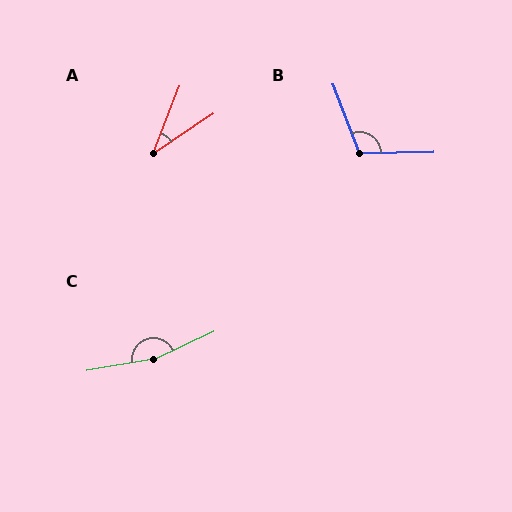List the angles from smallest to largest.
A (34°), B (110°), C (165°).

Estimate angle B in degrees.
Approximately 110 degrees.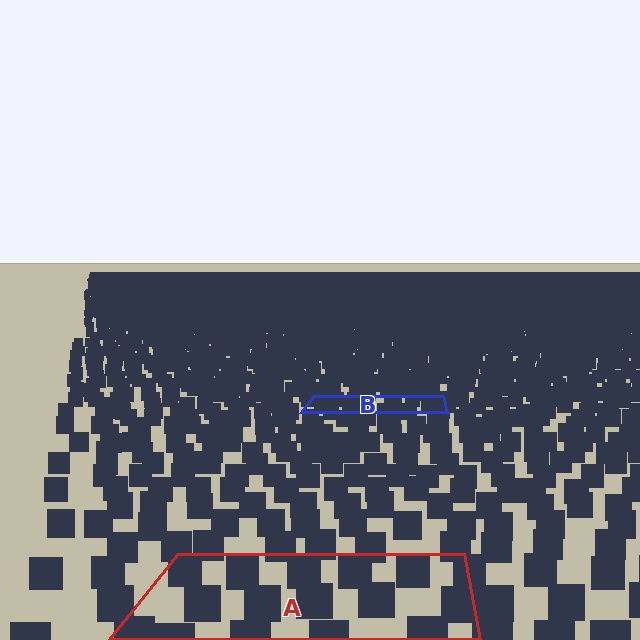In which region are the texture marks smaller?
The texture marks are smaller in region B, because it is farther away.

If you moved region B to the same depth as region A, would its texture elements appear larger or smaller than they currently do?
They would appear larger. At a closer depth, the same texture elements are projected at a bigger on-screen size.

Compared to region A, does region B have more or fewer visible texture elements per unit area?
Region B has more texture elements per unit area — they are packed more densely because it is farther away.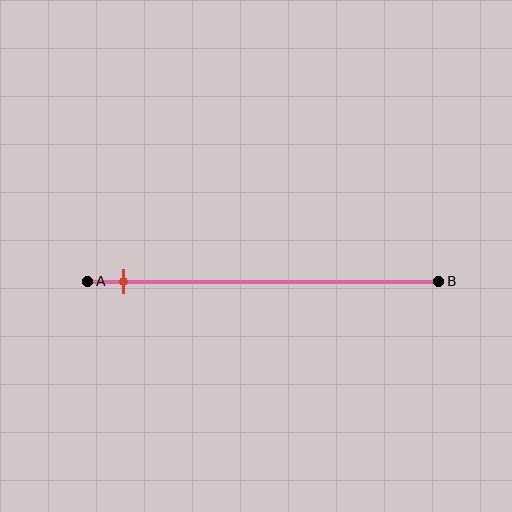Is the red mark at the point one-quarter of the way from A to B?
No, the mark is at about 10% from A, not at the 25% one-quarter point.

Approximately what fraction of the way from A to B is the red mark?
The red mark is approximately 10% of the way from A to B.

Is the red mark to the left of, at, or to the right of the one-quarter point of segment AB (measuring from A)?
The red mark is to the left of the one-quarter point of segment AB.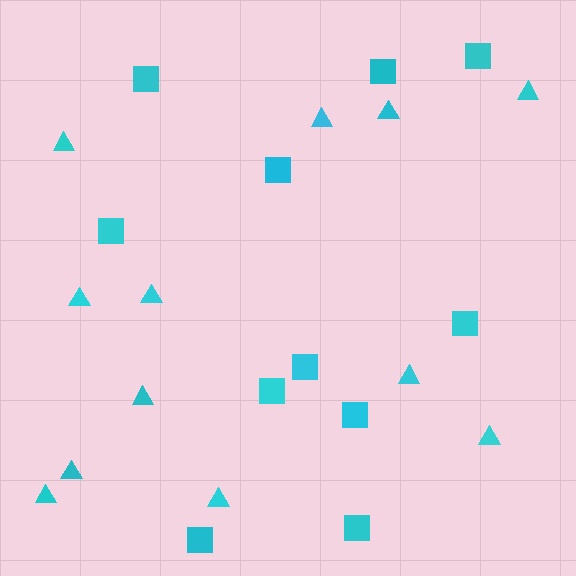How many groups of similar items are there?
There are 2 groups: one group of triangles (12) and one group of squares (11).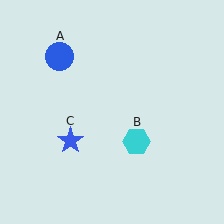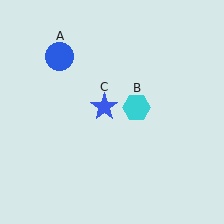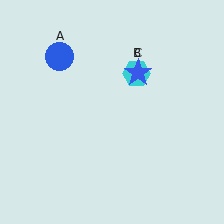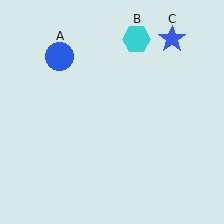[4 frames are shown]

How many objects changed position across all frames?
2 objects changed position: cyan hexagon (object B), blue star (object C).